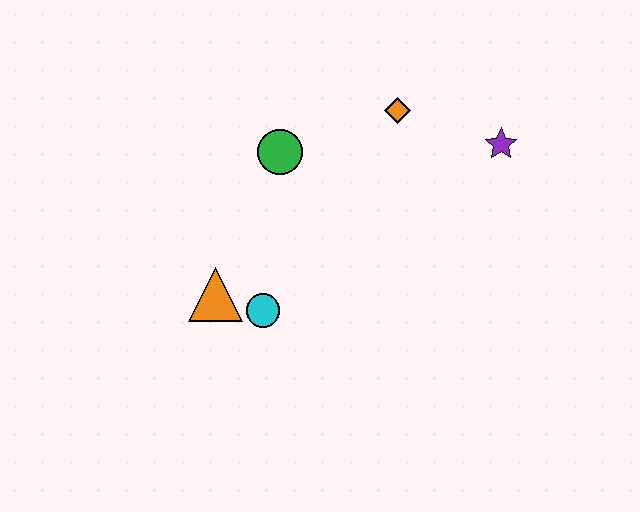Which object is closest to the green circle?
The orange diamond is closest to the green circle.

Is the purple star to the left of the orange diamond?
No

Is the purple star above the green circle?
Yes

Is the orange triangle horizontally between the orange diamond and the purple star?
No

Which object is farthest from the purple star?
The orange triangle is farthest from the purple star.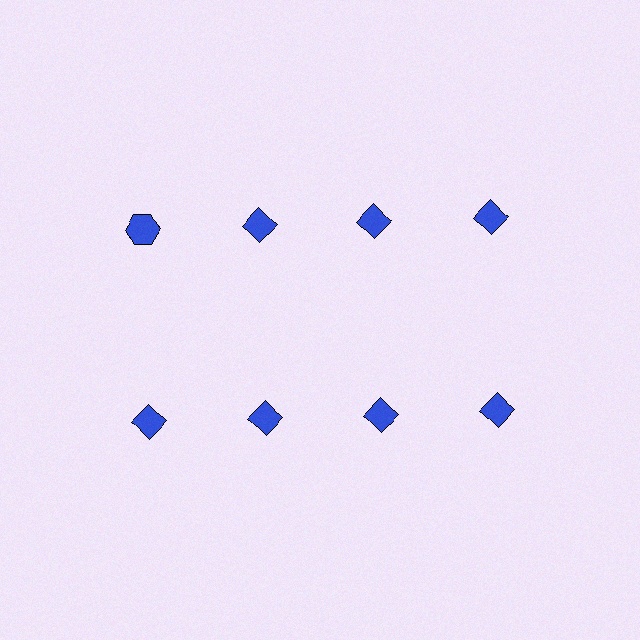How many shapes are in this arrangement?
There are 8 shapes arranged in a grid pattern.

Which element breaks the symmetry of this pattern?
The blue hexagon in the top row, leftmost column breaks the symmetry. All other shapes are blue diamonds.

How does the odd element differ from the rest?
It has a different shape: hexagon instead of diamond.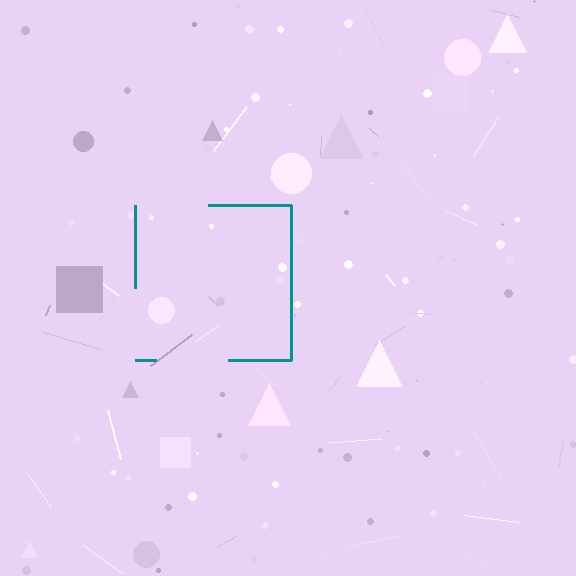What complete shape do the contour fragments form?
The contour fragments form a square.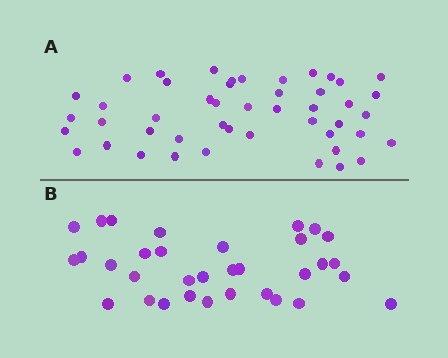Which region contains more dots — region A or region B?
Region A (the top region) has more dots.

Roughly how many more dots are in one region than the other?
Region A has approximately 15 more dots than region B.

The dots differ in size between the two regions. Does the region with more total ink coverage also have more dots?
No. Region B has more total ink coverage because its dots are larger, but region A actually contains more individual dots. Total area can be misleading — the number of items is what matters here.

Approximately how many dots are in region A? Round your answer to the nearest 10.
About 50 dots. (The exact count is 47, which rounds to 50.)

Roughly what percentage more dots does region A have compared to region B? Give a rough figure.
About 40% more.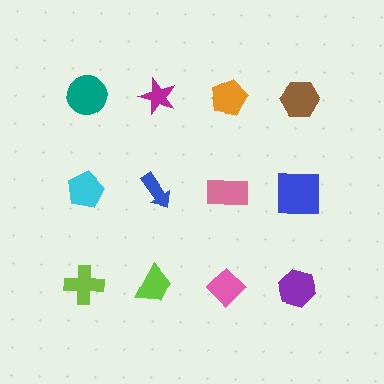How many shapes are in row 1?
4 shapes.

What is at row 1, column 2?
A magenta star.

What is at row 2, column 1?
A cyan pentagon.